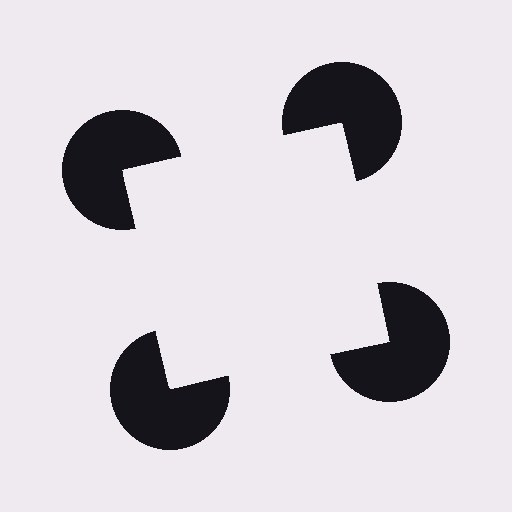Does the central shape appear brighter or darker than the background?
It typically appears slightly brighter than the background, even though no actual brightness change is drawn.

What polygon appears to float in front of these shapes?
An illusory square — its edges are inferred from the aligned wedge cuts in the pac-man discs, not physically drawn.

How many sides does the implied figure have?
4 sides.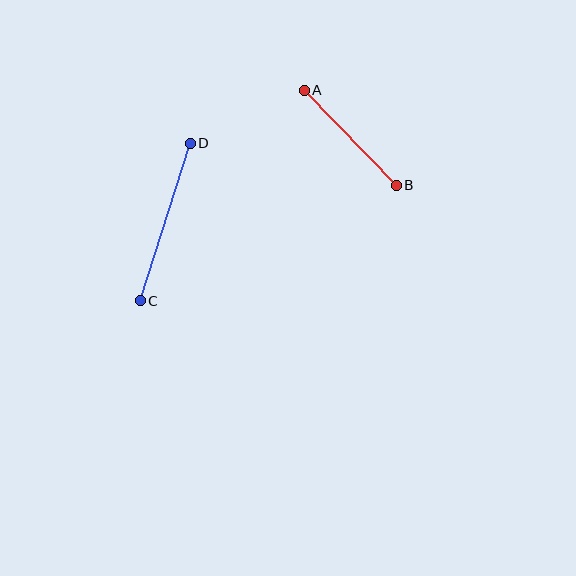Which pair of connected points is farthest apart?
Points C and D are farthest apart.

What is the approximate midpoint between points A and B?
The midpoint is at approximately (350, 138) pixels.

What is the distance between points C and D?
The distance is approximately 165 pixels.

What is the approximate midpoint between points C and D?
The midpoint is at approximately (165, 222) pixels.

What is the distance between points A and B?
The distance is approximately 132 pixels.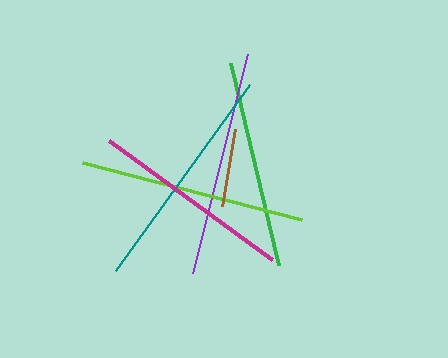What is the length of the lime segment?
The lime segment is approximately 227 pixels long.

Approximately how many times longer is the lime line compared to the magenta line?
The lime line is approximately 1.1 times the length of the magenta line.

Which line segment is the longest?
The teal line is the longest at approximately 228 pixels.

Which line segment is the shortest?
The brown line is the shortest at approximately 79 pixels.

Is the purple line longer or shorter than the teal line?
The teal line is longer than the purple line.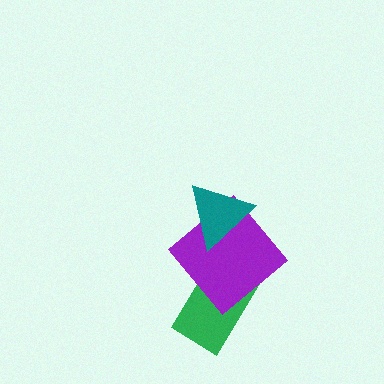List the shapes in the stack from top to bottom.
From top to bottom: the teal triangle, the purple diamond, the green rectangle.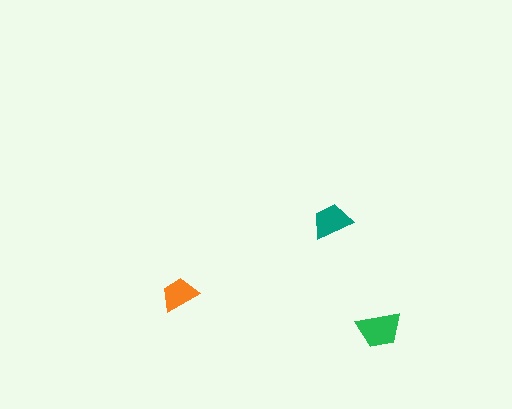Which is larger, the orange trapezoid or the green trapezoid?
The green one.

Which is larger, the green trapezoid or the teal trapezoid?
The green one.